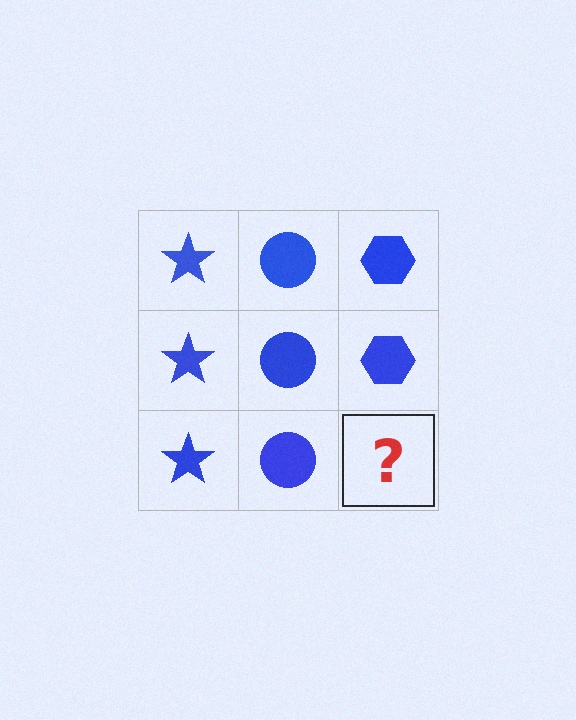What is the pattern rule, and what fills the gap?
The rule is that each column has a consistent shape. The gap should be filled with a blue hexagon.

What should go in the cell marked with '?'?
The missing cell should contain a blue hexagon.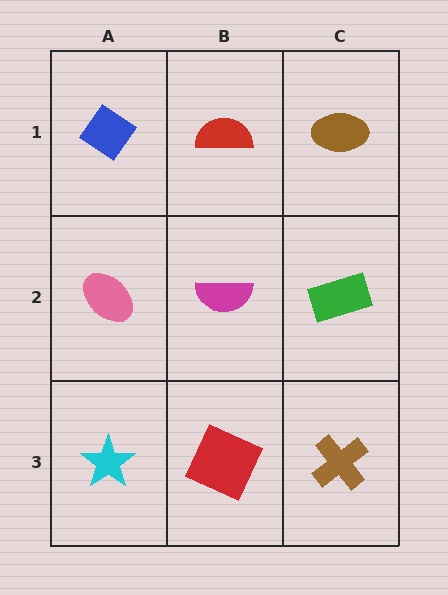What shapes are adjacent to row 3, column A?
A pink ellipse (row 2, column A), a red square (row 3, column B).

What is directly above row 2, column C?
A brown ellipse.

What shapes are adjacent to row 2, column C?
A brown ellipse (row 1, column C), a brown cross (row 3, column C), a magenta semicircle (row 2, column B).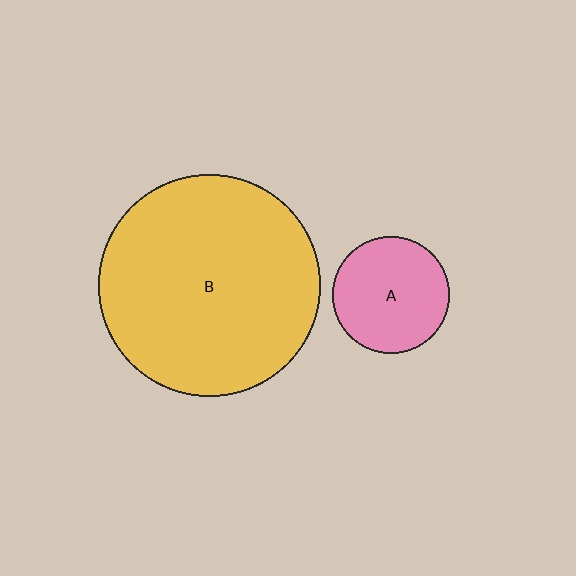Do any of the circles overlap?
No, none of the circles overlap.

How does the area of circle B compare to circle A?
Approximately 3.6 times.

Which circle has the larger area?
Circle B (yellow).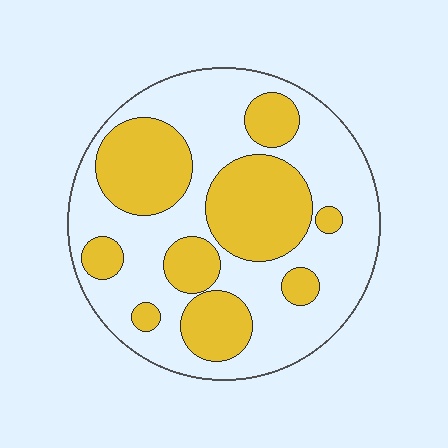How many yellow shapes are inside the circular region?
9.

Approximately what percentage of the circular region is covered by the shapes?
Approximately 40%.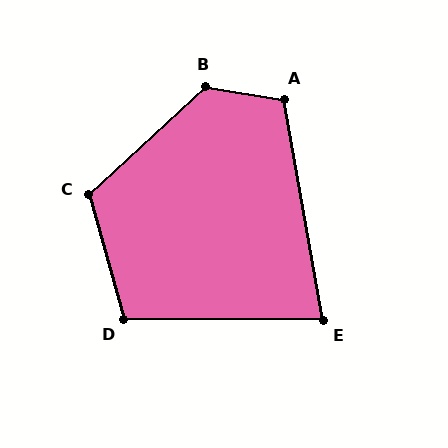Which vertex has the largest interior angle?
B, at approximately 128 degrees.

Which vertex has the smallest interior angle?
E, at approximately 80 degrees.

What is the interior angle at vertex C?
Approximately 117 degrees (obtuse).